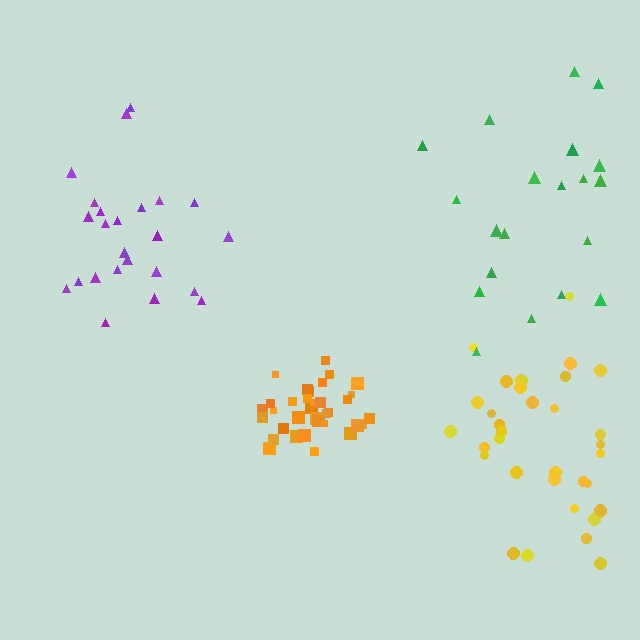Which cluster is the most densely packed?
Orange.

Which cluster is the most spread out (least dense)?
Green.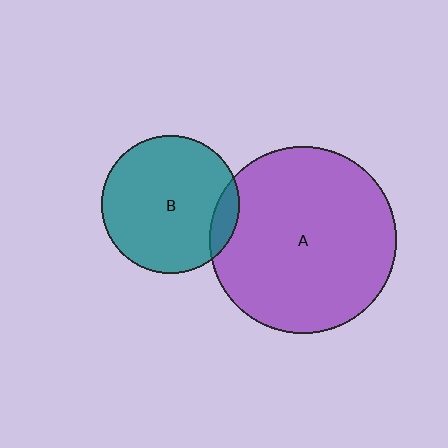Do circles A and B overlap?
Yes.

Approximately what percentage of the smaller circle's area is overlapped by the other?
Approximately 10%.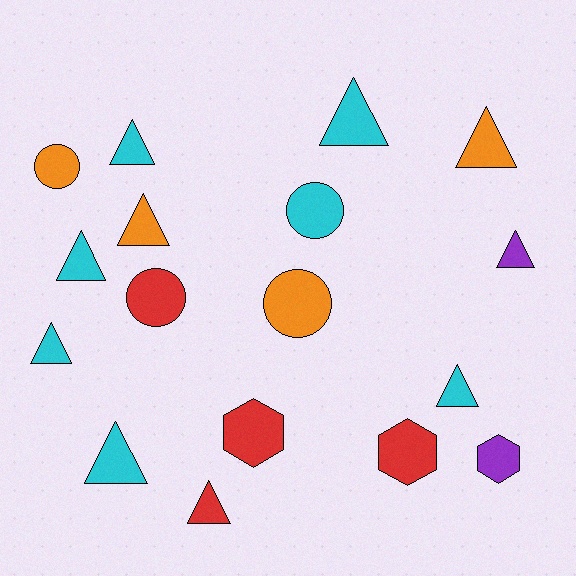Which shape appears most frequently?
Triangle, with 10 objects.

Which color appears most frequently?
Cyan, with 7 objects.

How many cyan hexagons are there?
There are no cyan hexagons.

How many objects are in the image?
There are 17 objects.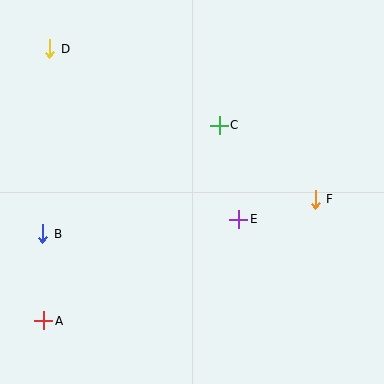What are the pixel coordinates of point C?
Point C is at (219, 125).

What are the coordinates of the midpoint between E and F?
The midpoint between E and F is at (277, 209).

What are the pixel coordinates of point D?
Point D is at (50, 49).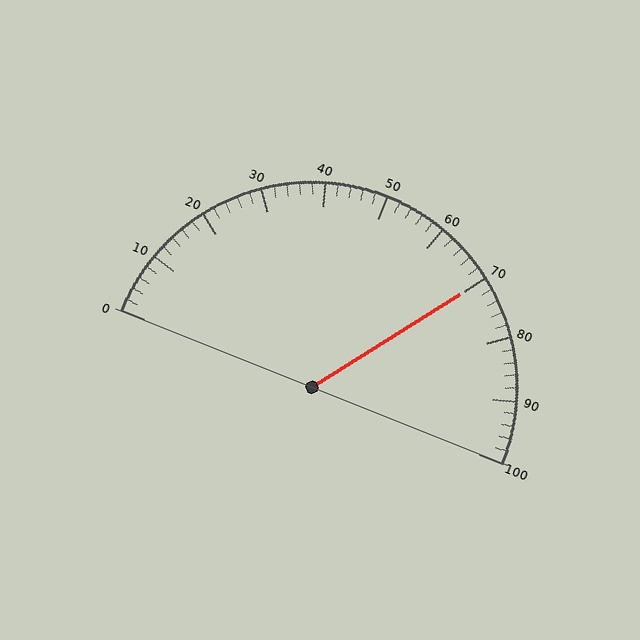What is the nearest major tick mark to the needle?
The nearest major tick mark is 70.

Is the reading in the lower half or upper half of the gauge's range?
The reading is in the upper half of the range (0 to 100).